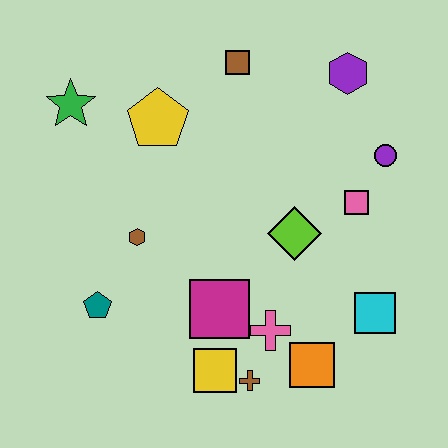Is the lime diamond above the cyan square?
Yes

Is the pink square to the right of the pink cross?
Yes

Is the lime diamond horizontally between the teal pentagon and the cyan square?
Yes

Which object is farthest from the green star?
The cyan square is farthest from the green star.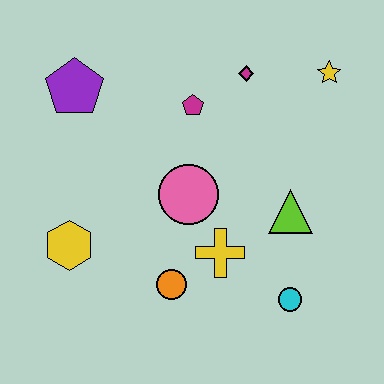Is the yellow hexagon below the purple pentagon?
Yes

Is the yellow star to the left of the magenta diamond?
No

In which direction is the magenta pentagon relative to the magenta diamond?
The magenta pentagon is to the left of the magenta diamond.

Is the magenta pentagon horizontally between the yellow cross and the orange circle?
Yes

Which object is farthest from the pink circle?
The yellow star is farthest from the pink circle.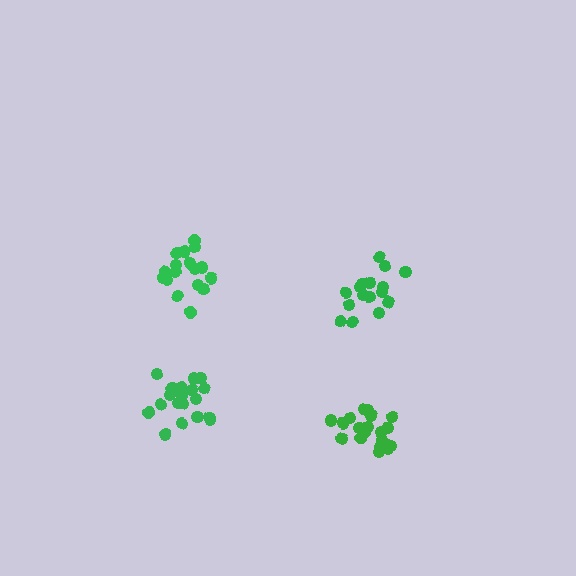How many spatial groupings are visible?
There are 4 spatial groupings.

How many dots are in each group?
Group 1: 16 dots, Group 2: 20 dots, Group 3: 17 dots, Group 4: 20 dots (73 total).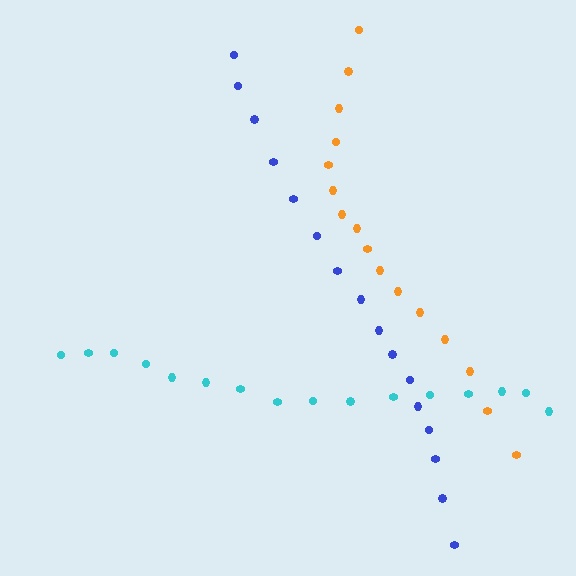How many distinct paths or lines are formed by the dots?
There are 3 distinct paths.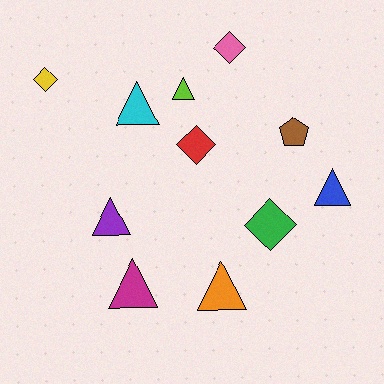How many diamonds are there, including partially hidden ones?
There are 4 diamonds.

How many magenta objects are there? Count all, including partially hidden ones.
There is 1 magenta object.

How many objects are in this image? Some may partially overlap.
There are 11 objects.